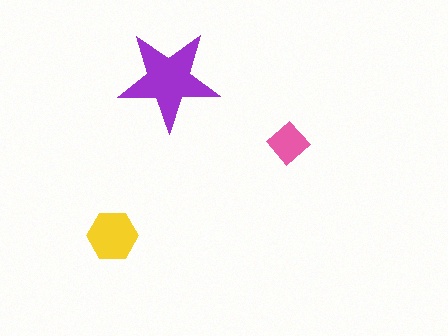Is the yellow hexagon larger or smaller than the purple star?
Smaller.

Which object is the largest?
The purple star.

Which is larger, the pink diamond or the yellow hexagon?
The yellow hexagon.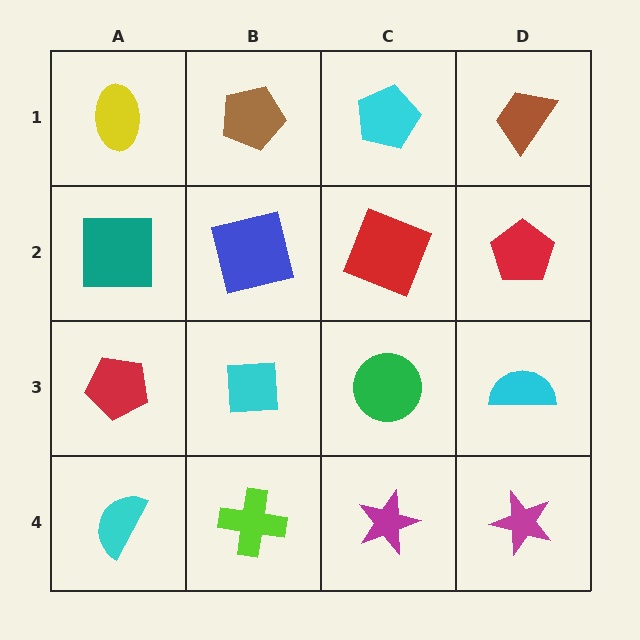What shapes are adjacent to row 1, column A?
A teal square (row 2, column A), a brown pentagon (row 1, column B).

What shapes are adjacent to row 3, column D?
A red pentagon (row 2, column D), a magenta star (row 4, column D), a green circle (row 3, column C).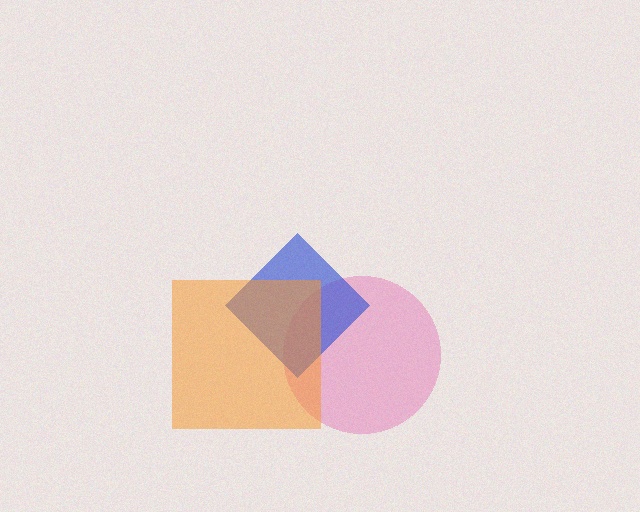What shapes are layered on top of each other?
The layered shapes are: a pink circle, a blue diamond, an orange square.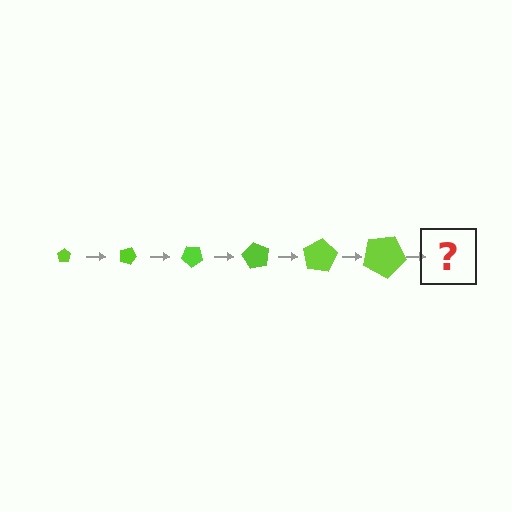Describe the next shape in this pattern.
It should be a pentagon, larger than the previous one and rotated 120 degrees from the start.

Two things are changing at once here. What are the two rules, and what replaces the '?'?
The two rules are that the pentagon grows larger each step and it rotates 20 degrees each step. The '?' should be a pentagon, larger than the previous one and rotated 120 degrees from the start.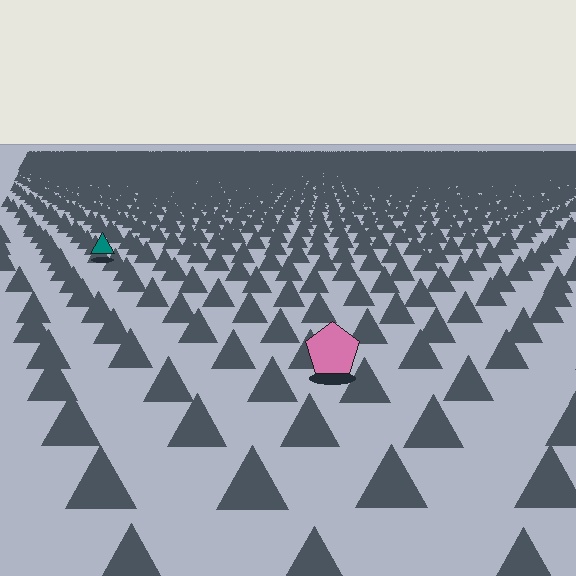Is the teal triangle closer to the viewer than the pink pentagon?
No. The pink pentagon is closer — you can tell from the texture gradient: the ground texture is coarser near it.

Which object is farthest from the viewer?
The teal triangle is farthest from the viewer. It appears smaller and the ground texture around it is denser.